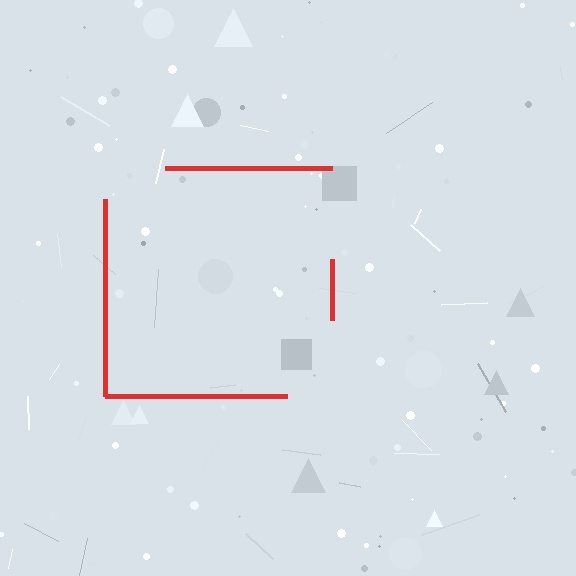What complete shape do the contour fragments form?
The contour fragments form a square.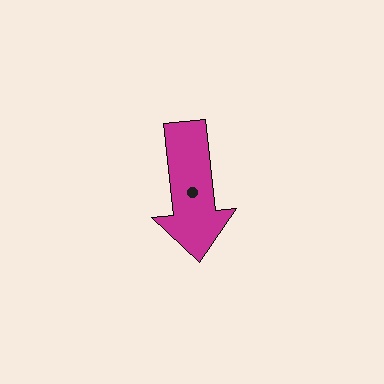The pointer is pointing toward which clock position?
Roughly 6 o'clock.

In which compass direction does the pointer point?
South.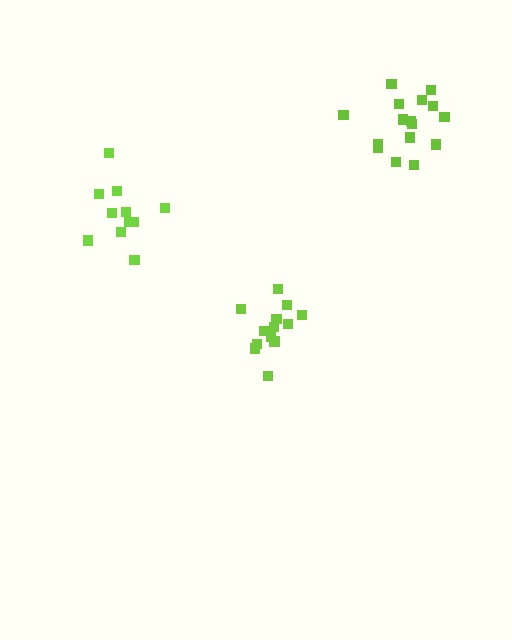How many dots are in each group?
Group 1: 16 dots, Group 2: 11 dots, Group 3: 13 dots (40 total).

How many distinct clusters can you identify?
There are 3 distinct clusters.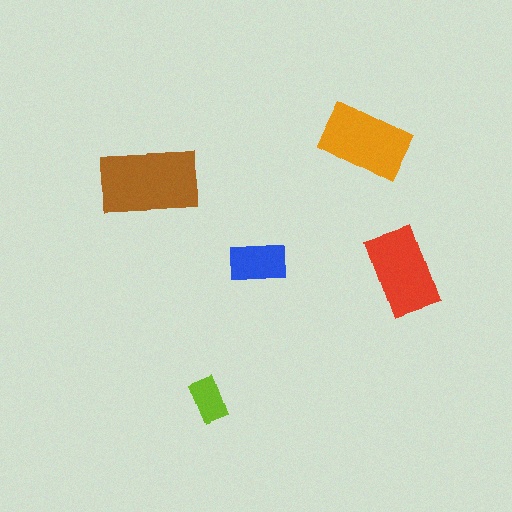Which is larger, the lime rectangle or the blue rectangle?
The blue one.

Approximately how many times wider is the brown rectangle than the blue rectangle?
About 1.5 times wider.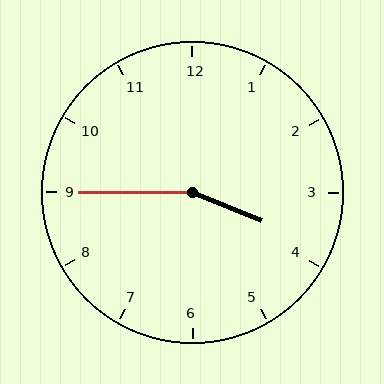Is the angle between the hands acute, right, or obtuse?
It is obtuse.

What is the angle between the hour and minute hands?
Approximately 158 degrees.